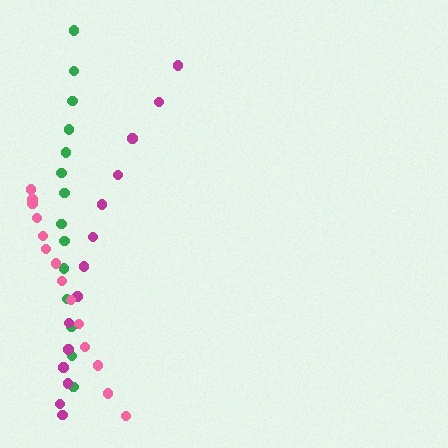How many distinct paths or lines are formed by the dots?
There are 3 distinct paths.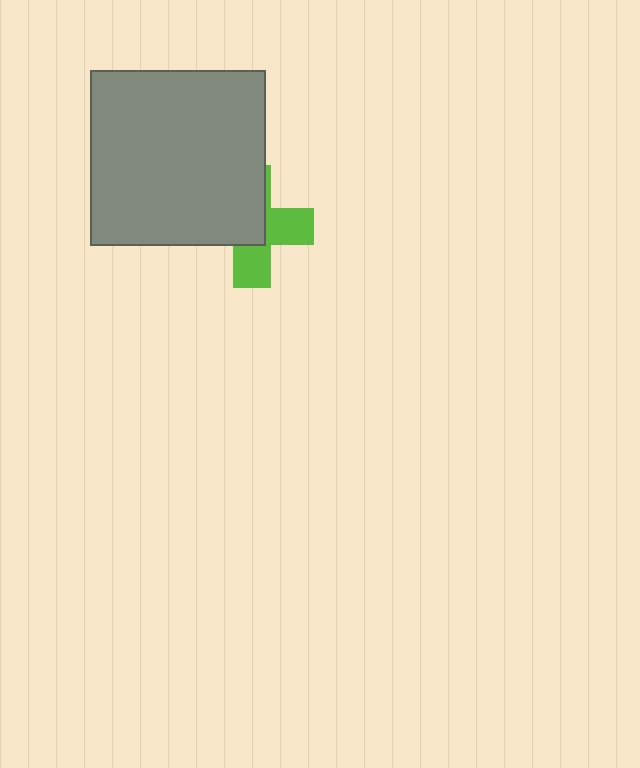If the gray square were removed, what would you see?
You would see the complete lime cross.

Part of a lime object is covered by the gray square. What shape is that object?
It is a cross.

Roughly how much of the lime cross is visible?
About half of it is visible (roughly 47%).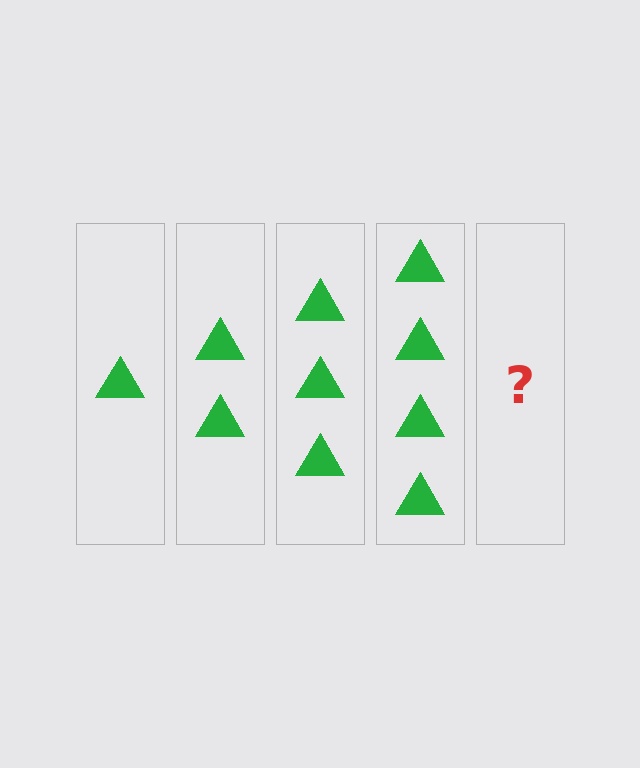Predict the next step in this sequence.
The next step is 5 triangles.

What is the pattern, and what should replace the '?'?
The pattern is that each step adds one more triangle. The '?' should be 5 triangles.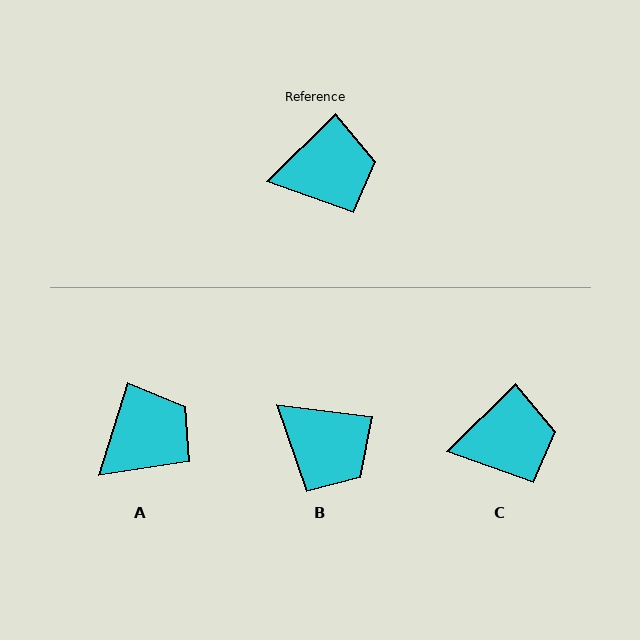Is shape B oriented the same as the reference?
No, it is off by about 52 degrees.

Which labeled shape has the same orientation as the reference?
C.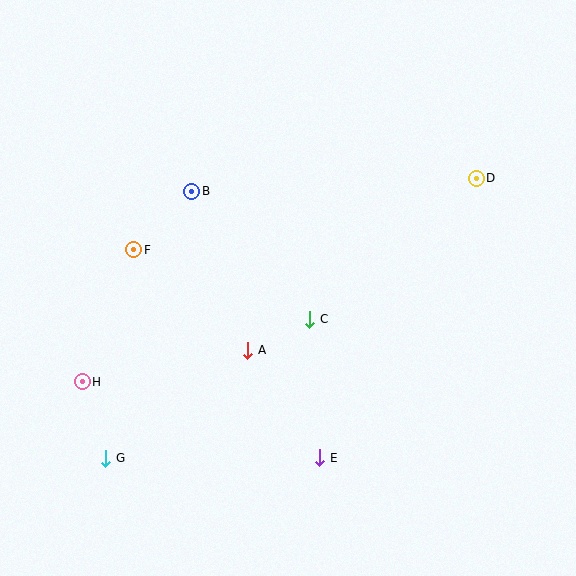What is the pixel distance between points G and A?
The distance between G and A is 179 pixels.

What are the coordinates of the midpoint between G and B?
The midpoint between G and B is at (149, 325).